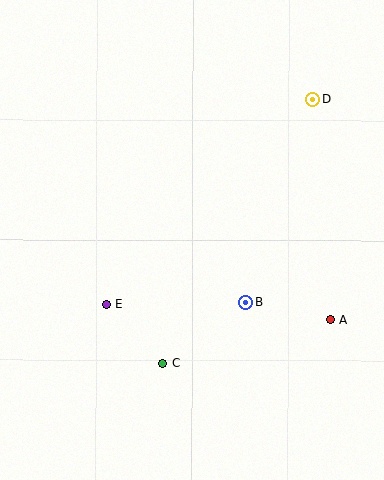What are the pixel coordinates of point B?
Point B is at (245, 302).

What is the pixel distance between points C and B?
The distance between C and B is 103 pixels.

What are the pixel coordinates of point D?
Point D is at (313, 100).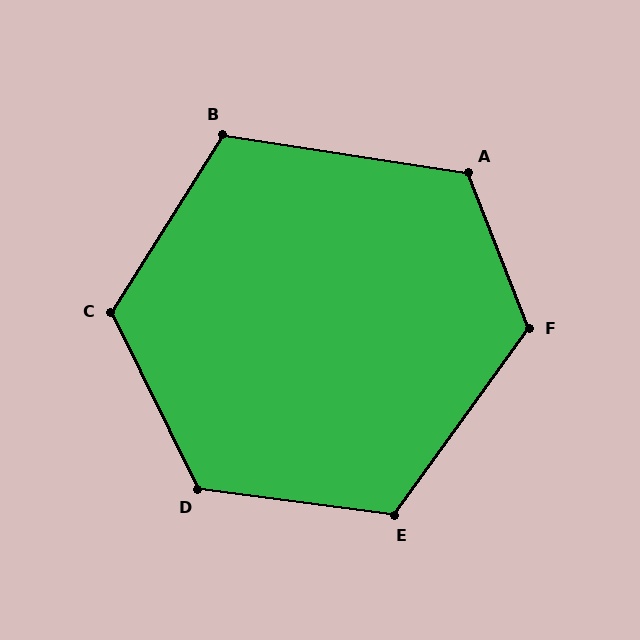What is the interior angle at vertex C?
Approximately 122 degrees (obtuse).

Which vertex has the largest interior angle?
D, at approximately 124 degrees.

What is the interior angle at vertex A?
Approximately 120 degrees (obtuse).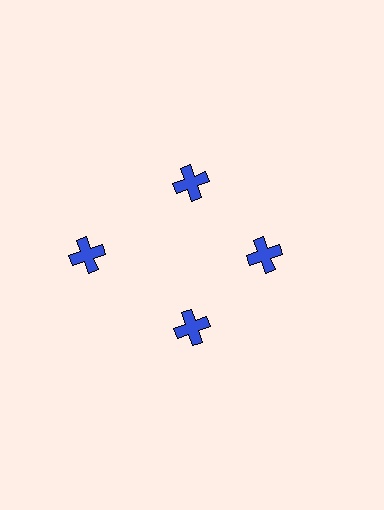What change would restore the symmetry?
The symmetry would be restored by moving it inward, back onto the ring so that all 4 crosses sit at equal angles and equal distance from the center.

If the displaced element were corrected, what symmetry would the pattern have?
It would have 4-fold rotational symmetry — the pattern would map onto itself every 90 degrees.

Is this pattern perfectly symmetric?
No. The 4 blue crosses are arranged in a ring, but one element near the 9 o'clock position is pushed outward from the center, breaking the 4-fold rotational symmetry.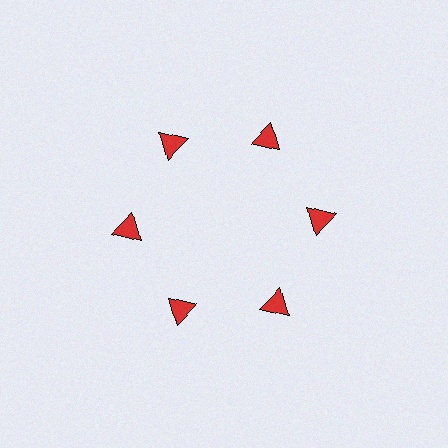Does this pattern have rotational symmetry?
Yes, this pattern has 6-fold rotational symmetry. It looks the same after rotating 60 degrees around the center.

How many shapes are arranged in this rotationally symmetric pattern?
There are 6 shapes, arranged in 6 groups of 1.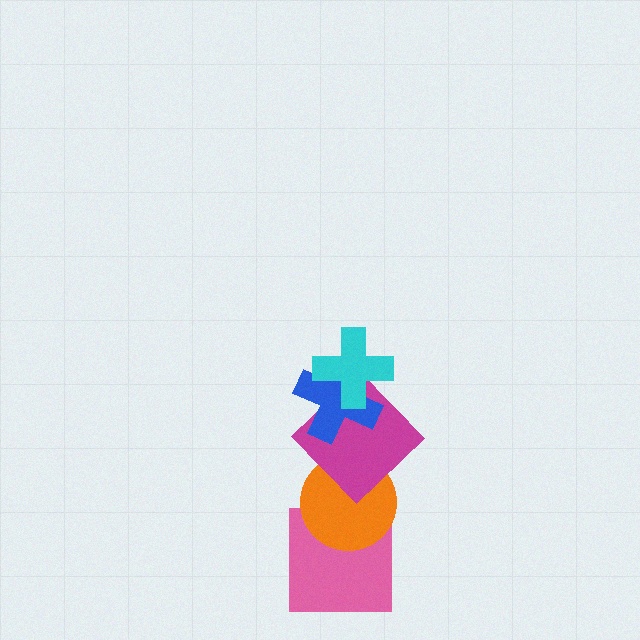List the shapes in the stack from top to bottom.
From top to bottom: the cyan cross, the blue cross, the magenta diamond, the orange circle, the pink square.